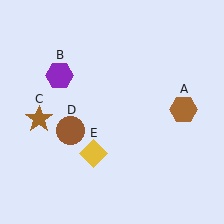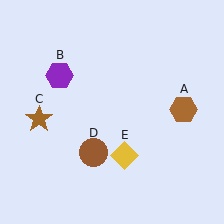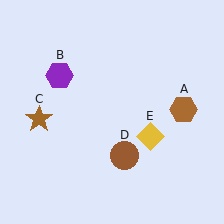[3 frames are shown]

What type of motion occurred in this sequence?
The brown circle (object D), yellow diamond (object E) rotated counterclockwise around the center of the scene.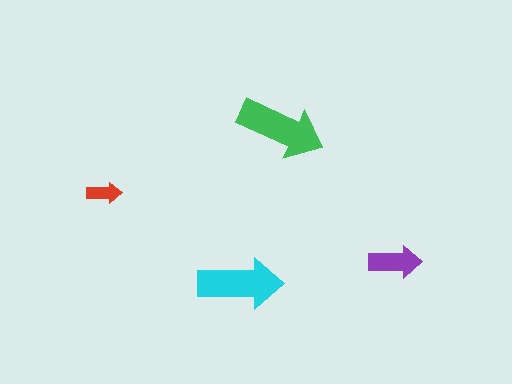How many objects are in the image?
There are 4 objects in the image.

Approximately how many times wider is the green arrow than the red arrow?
About 2.5 times wider.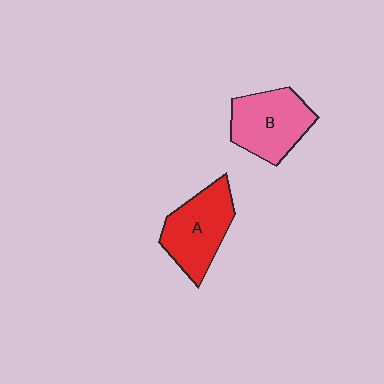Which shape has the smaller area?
Shape A (red).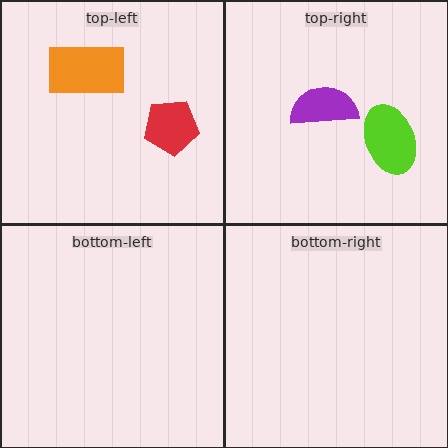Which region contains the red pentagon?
The top-left region.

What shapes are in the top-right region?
The purple semicircle, the lime ellipse.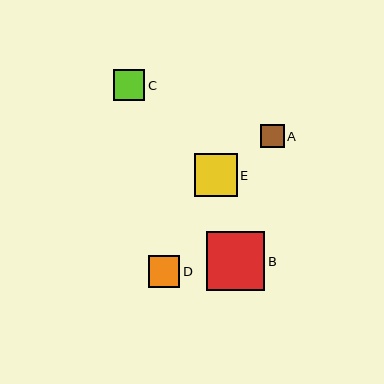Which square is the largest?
Square B is the largest with a size of approximately 59 pixels.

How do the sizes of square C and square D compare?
Square C and square D are approximately the same size.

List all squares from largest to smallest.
From largest to smallest: B, E, C, D, A.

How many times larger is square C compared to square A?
Square C is approximately 1.3 times the size of square A.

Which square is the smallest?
Square A is the smallest with a size of approximately 24 pixels.